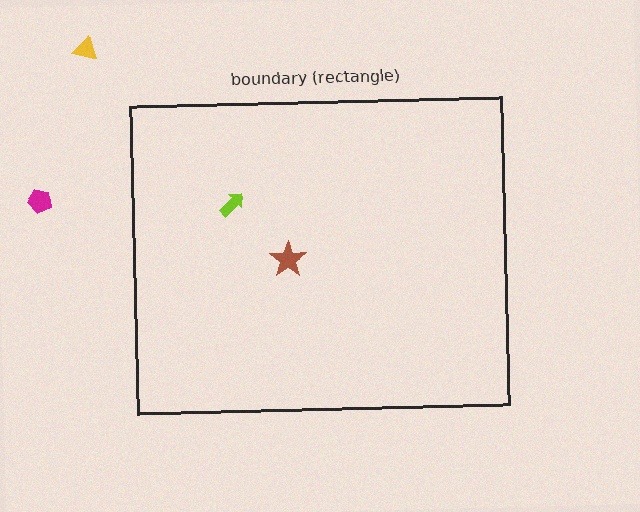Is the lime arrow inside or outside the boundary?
Inside.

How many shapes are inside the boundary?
2 inside, 2 outside.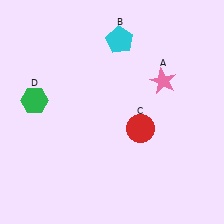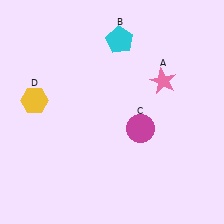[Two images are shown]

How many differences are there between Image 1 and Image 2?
There are 2 differences between the two images.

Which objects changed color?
C changed from red to magenta. D changed from green to yellow.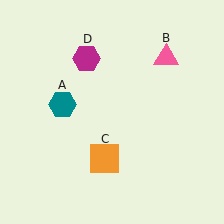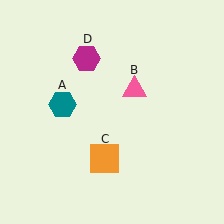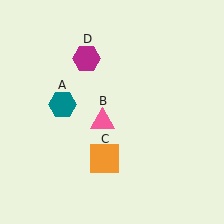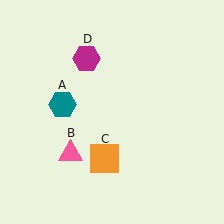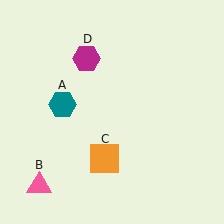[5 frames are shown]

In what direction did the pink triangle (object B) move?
The pink triangle (object B) moved down and to the left.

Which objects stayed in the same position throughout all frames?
Teal hexagon (object A) and orange square (object C) and magenta hexagon (object D) remained stationary.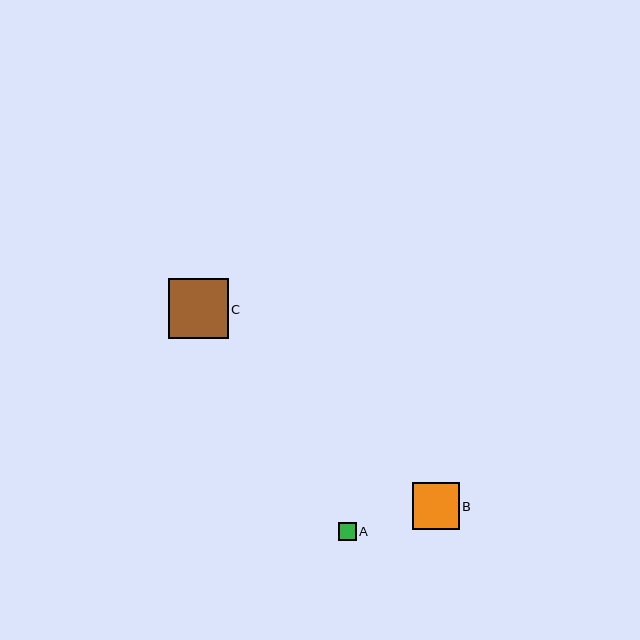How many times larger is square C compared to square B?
Square C is approximately 1.3 times the size of square B.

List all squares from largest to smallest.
From largest to smallest: C, B, A.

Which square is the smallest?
Square A is the smallest with a size of approximately 18 pixels.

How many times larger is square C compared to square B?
Square C is approximately 1.3 times the size of square B.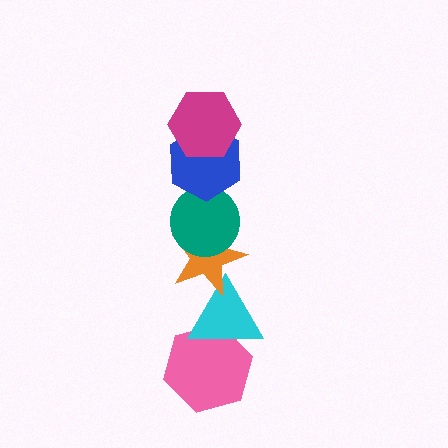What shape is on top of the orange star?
The teal circle is on top of the orange star.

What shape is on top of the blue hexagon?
The magenta hexagon is on top of the blue hexagon.